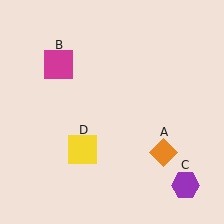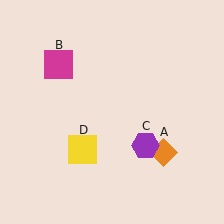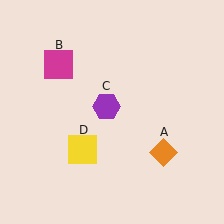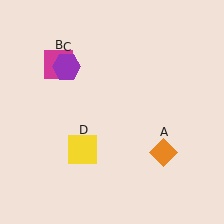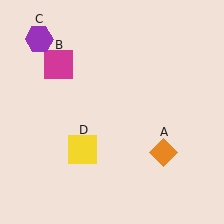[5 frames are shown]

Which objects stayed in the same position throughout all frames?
Orange diamond (object A) and magenta square (object B) and yellow square (object D) remained stationary.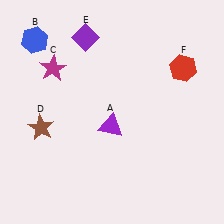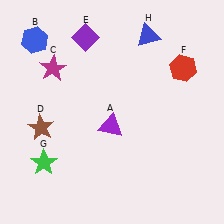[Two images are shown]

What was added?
A green star (G), a blue triangle (H) were added in Image 2.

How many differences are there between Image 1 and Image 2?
There are 2 differences between the two images.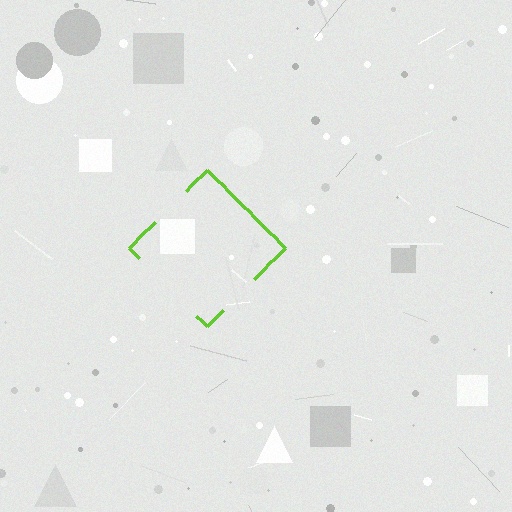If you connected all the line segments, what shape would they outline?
They would outline a diamond.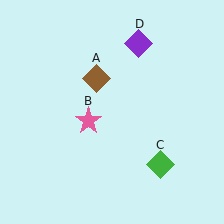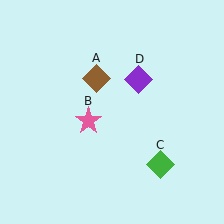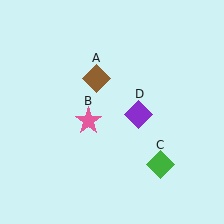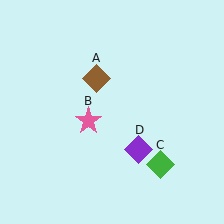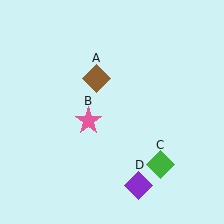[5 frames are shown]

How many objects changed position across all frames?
1 object changed position: purple diamond (object D).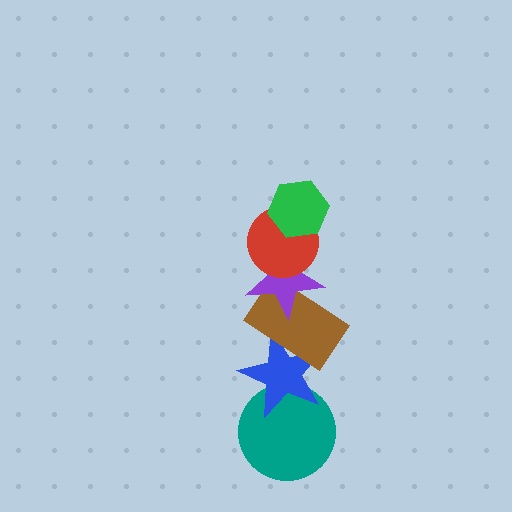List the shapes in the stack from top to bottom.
From top to bottom: the green hexagon, the red circle, the purple star, the brown rectangle, the blue star, the teal circle.